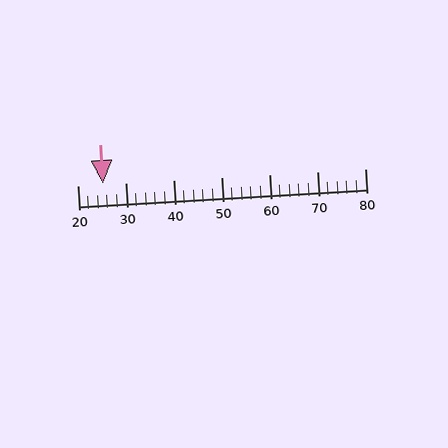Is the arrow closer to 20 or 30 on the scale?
The arrow is closer to 30.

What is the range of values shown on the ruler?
The ruler shows values from 20 to 80.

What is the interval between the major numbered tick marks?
The major tick marks are spaced 10 units apart.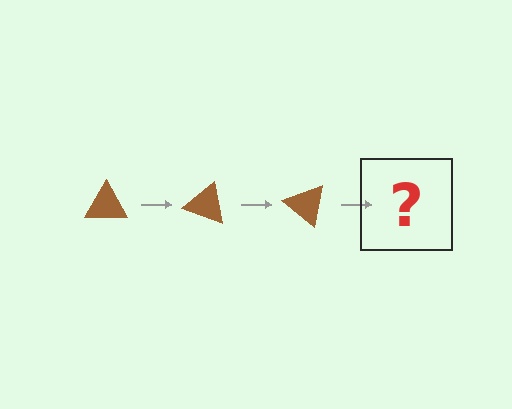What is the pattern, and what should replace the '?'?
The pattern is that the triangle rotates 20 degrees each step. The '?' should be a brown triangle rotated 60 degrees.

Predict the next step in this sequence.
The next step is a brown triangle rotated 60 degrees.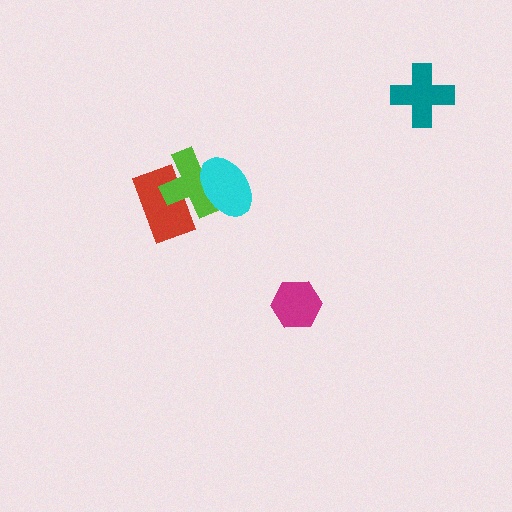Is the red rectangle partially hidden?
Yes, it is partially covered by another shape.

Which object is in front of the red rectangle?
The lime cross is in front of the red rectangle.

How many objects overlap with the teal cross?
0 objects overlap with the teal cross.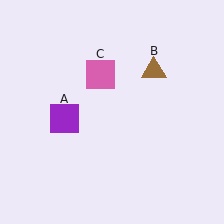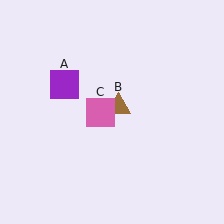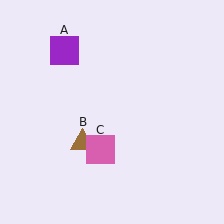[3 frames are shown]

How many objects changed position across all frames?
3 objects changed position: purple square (object A), brown triangle (object B), pink square (object C).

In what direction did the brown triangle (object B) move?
The brown triangle (object B) moved down and to the left.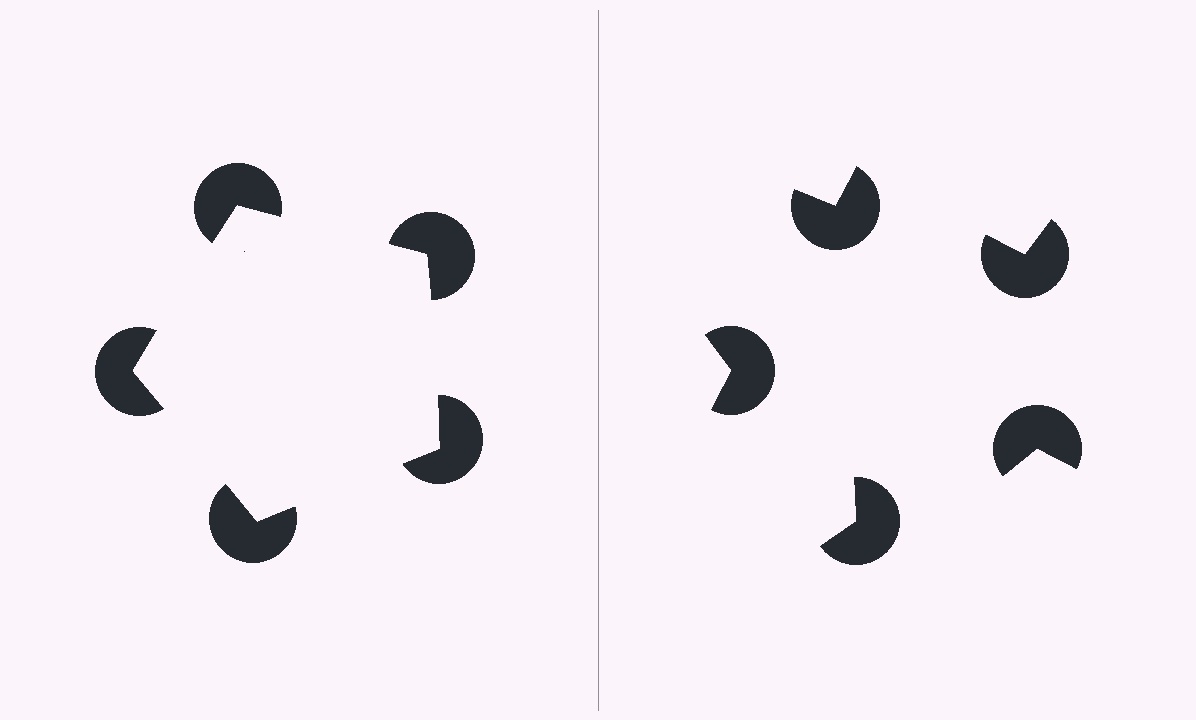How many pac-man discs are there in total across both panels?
10 — 5 on each side.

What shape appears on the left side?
An illusory pentagon.